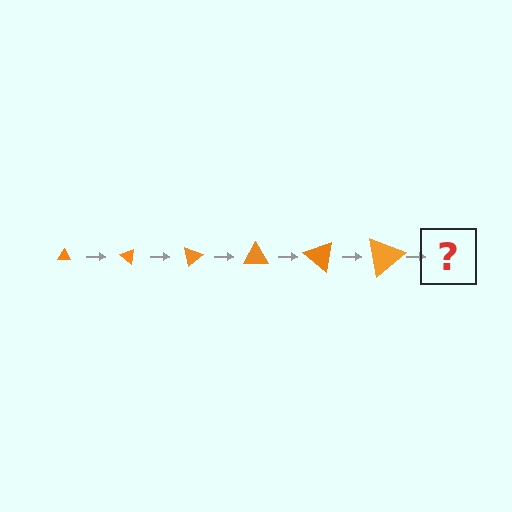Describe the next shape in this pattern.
It should be a triangle, larger than the previous one and rotated 240 degrees from the start.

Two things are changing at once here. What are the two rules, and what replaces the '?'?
The two rules are that the triangle grows larger each step and it rotates 40 degrees each step. The '?' should be a triangle, larger than the previous one and rotated 240 degrees from the start.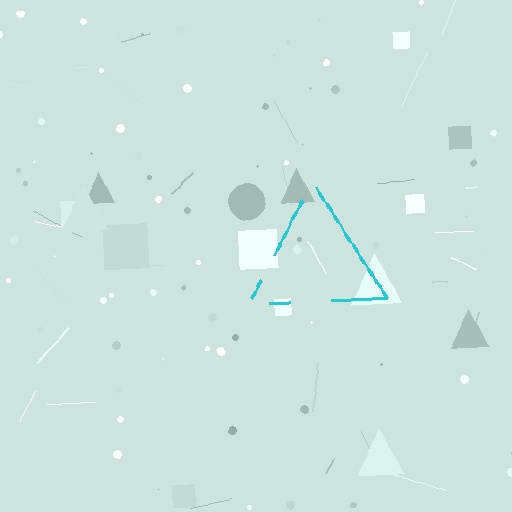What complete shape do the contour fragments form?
The contour fragments form a triangle.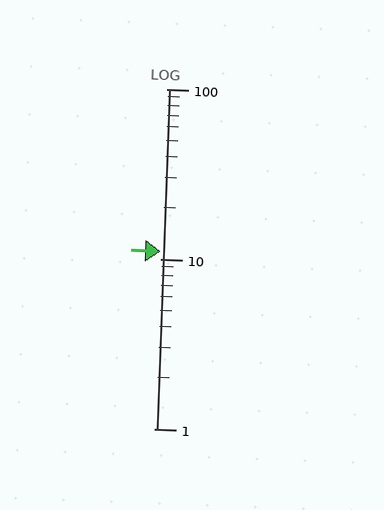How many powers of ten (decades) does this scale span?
The scale spans 2 decades, from 1 to 100.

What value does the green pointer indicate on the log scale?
The pointer indicates approximately 11.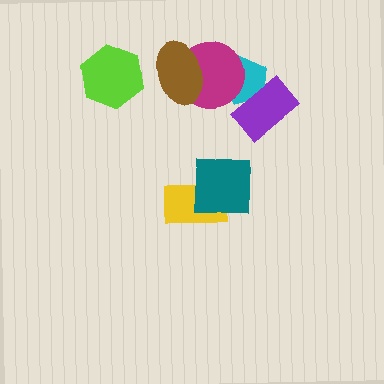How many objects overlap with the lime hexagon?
0 objects overlap with the lime hexagon.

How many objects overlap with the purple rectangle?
1 object overlaps with the purple rectangle.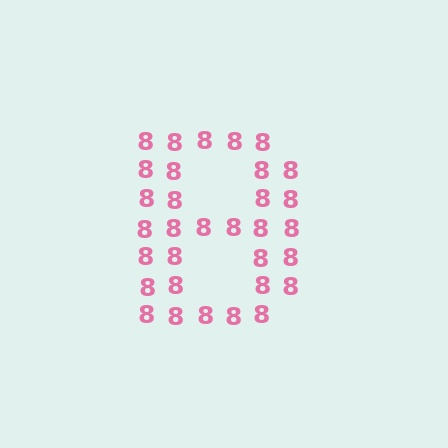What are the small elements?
The small elements are digit 8's.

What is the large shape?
The large shape is the letter B.